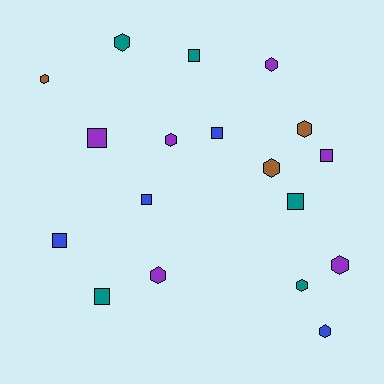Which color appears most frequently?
Purple, with 6 objects.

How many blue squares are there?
There are 3 blue squares.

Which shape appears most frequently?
Hexagon, with 10 objects.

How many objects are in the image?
There are 18 objects.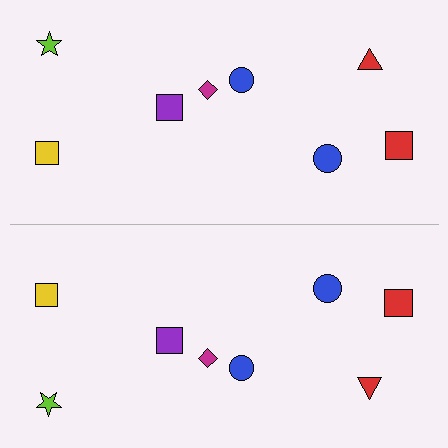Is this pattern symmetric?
Yes, this pattern has bilateral (reflection) symmetry.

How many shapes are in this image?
There are 16 shapes in this image.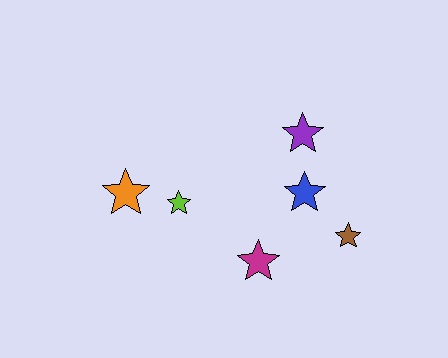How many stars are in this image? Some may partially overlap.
There are 6 stars.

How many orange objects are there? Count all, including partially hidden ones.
There is 1 orange object.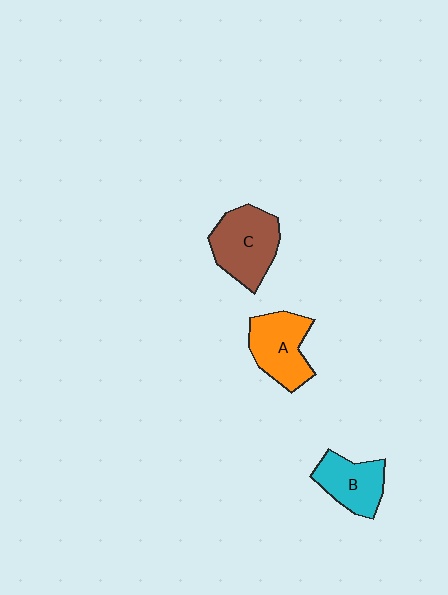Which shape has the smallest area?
Shape B (cyan).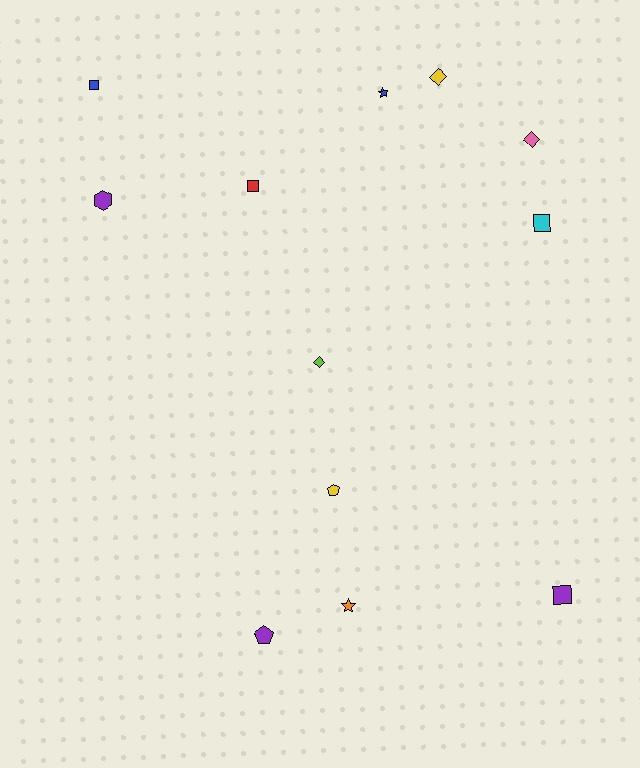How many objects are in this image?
There are 12 objects.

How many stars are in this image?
There are 2 stars.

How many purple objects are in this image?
There are 3 purple objects.